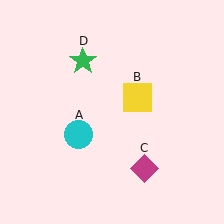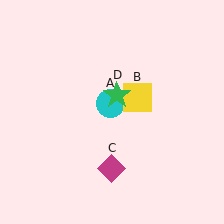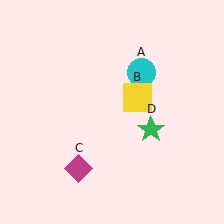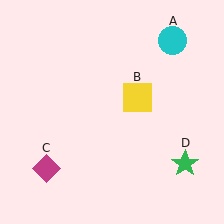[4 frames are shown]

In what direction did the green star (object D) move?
The green star (object D) moved down and to the right.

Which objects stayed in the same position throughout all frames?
Yellow square (object B) remained stationary.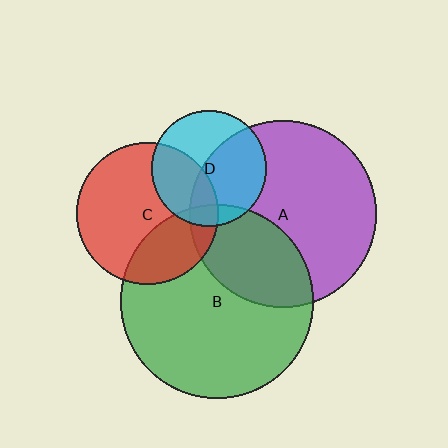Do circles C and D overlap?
Yes.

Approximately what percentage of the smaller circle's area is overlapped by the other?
Approximately 35%.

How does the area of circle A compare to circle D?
Approximately 2.6 times.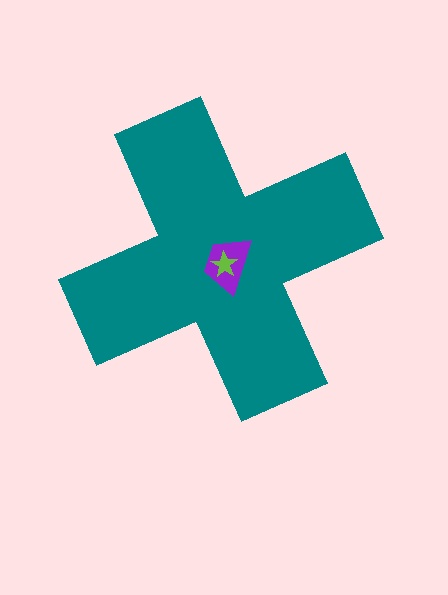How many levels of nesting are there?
3.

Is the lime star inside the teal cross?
Yes.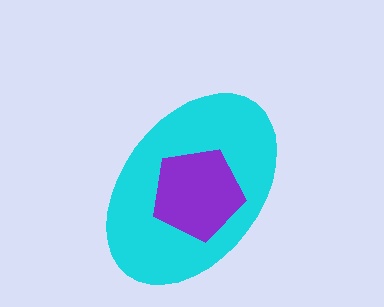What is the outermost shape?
The cyan ellipse.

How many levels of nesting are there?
2.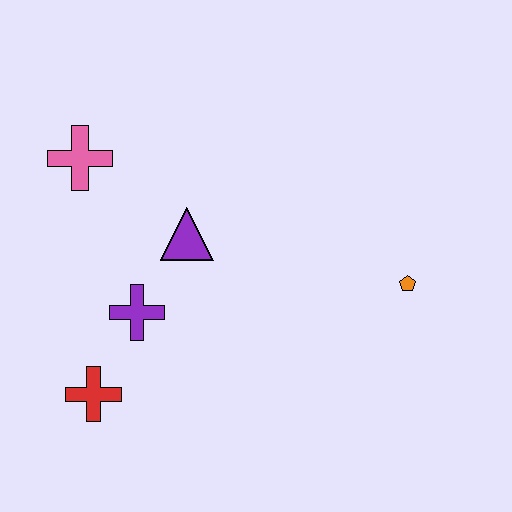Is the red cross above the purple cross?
No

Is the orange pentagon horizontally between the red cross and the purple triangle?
No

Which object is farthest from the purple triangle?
The orange pentagon is farthest from the purple triangle.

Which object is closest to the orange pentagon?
The purple triangle is closest to the orange pentagon.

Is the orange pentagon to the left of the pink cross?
No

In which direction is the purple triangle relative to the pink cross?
The purple triangle is to the right of the pink cross.